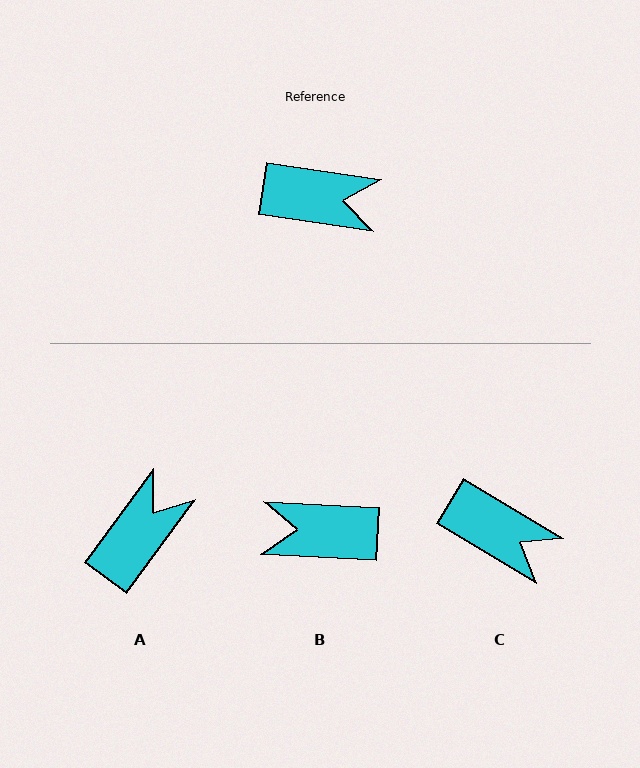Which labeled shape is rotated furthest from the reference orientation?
B, about 174 degrees away.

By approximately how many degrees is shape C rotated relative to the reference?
Approximately 22 degrees clockwise.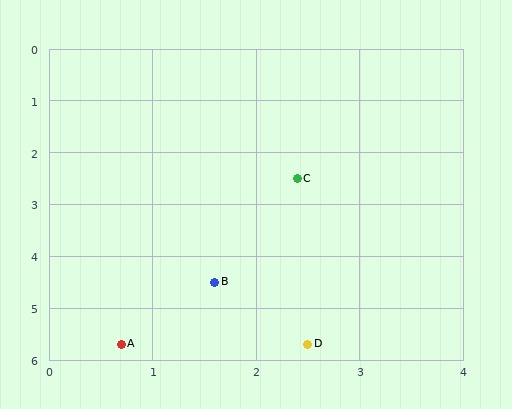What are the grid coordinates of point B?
Point B is at approximately (1.6, 4.5).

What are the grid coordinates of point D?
Point D is at approximately (2.5, 5.7).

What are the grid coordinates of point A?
Point A is at approximately (0.7, 5.7).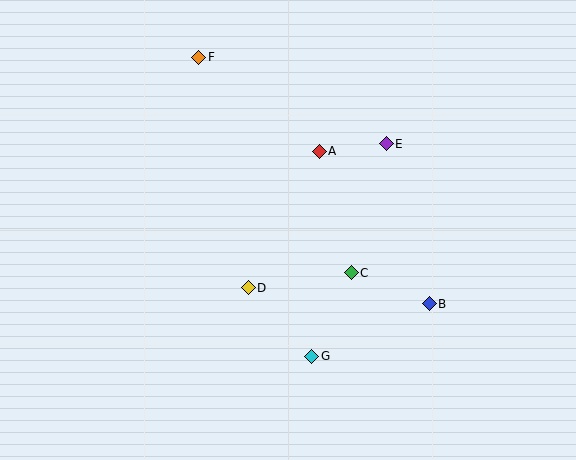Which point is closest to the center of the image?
Point D at (248, 288) is closest to the center.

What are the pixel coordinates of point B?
Point B is at (429, 304).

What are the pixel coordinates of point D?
Point D is at (248, 288).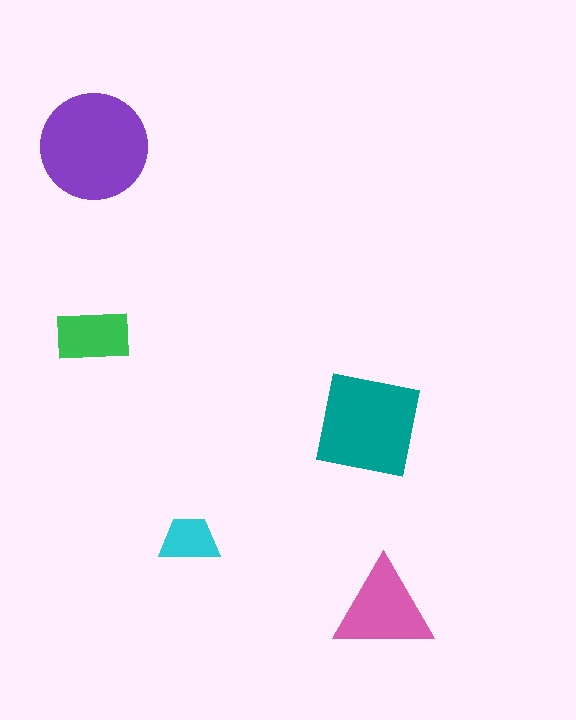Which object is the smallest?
The cyan trapezoid.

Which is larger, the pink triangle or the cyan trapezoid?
The pink triangle.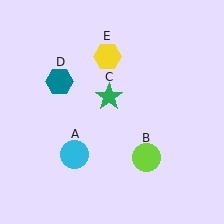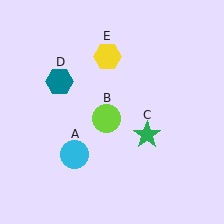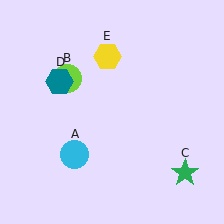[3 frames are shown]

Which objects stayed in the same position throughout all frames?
Cyan circle (object A) and teal hexagon (object D) and yellow hexagon (object E) remained stationary.